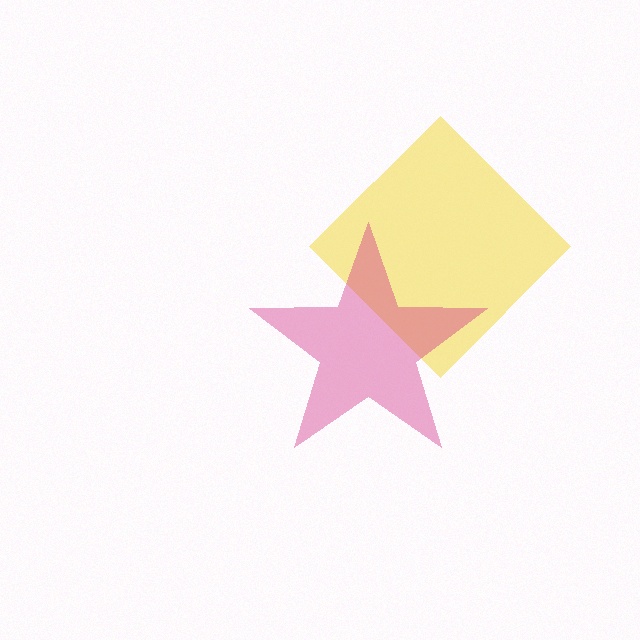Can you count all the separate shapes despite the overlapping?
Yes, there are 2 separate shapes.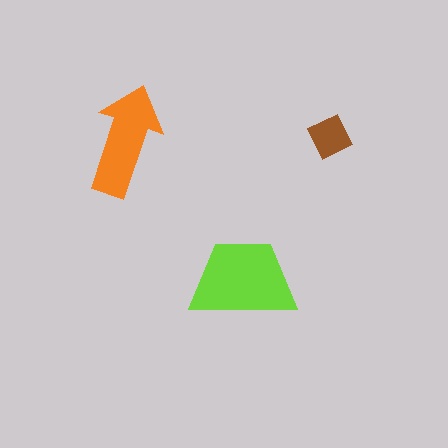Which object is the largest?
The lime trapezoid.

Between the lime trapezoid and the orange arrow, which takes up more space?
The lime trapezoid.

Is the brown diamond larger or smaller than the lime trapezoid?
Smaller.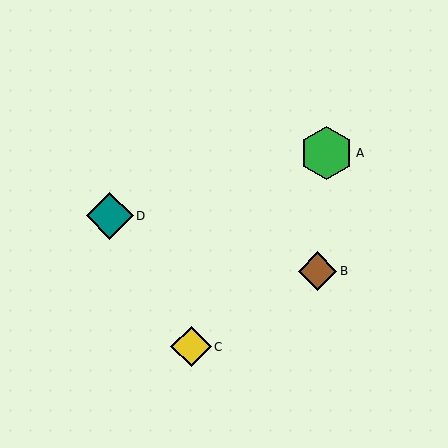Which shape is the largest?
The green hexagon (labeled A) is the largest.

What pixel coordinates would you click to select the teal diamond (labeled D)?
Click at (110, 216) to select the teal diamond D.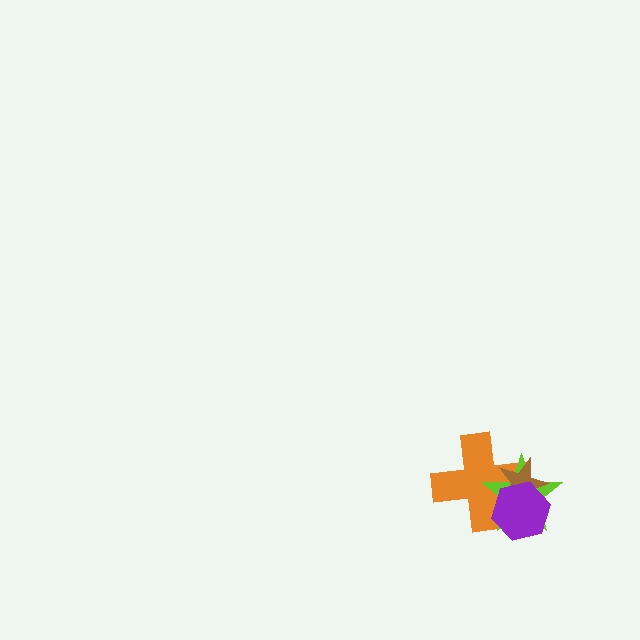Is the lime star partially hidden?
Yes, it is partially covered by another shape.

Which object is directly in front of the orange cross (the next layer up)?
The lime star is directly in front of the orange cross.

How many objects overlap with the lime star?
3 objects overlap with the lime star.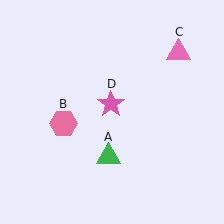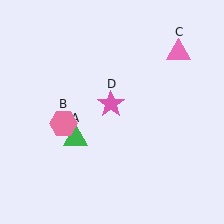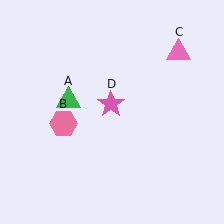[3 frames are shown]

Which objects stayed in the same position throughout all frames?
Pink hexagon (object B) and pink triangle (object C) and pink star (object D) remained stationary.